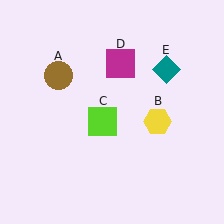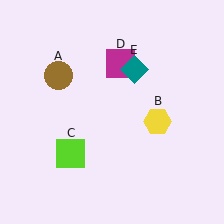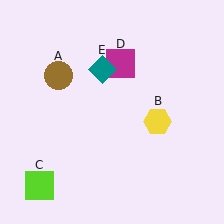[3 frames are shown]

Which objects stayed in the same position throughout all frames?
Brown circle (object A) and yellow hexagon (object B) and magenta square (object D) remained stationary.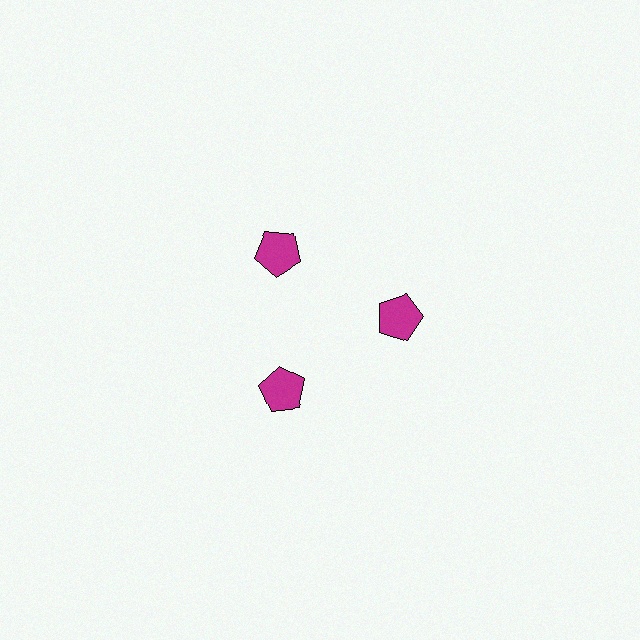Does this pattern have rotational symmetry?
Yes, this pattern has 3-fold rotational symmetry. It looks the same after rotating 120 degrees around the center.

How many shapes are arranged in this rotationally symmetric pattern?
There are 3 shapes, arranged in 3 groups of 1.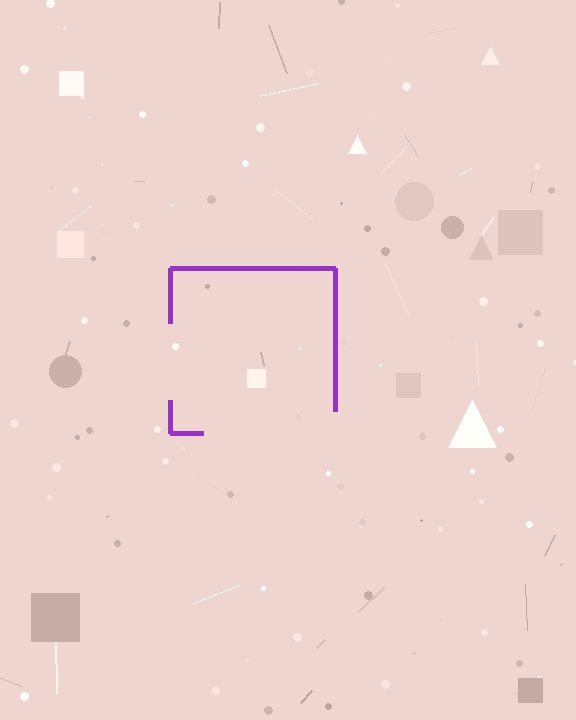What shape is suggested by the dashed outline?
The dashed outline suggests a square.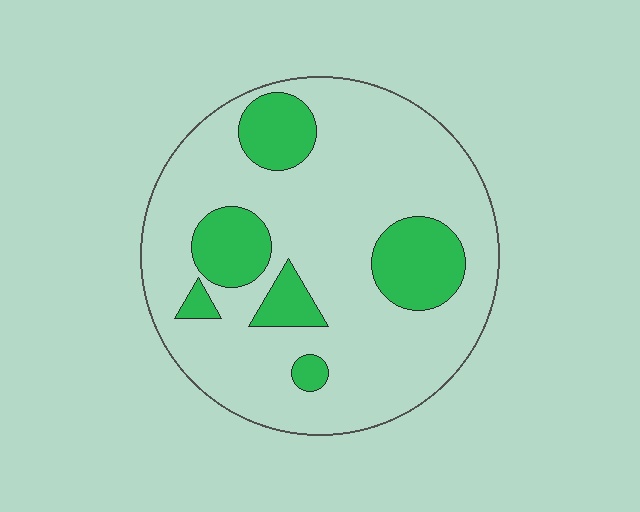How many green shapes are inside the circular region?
6.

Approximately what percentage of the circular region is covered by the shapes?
Approximately 20%.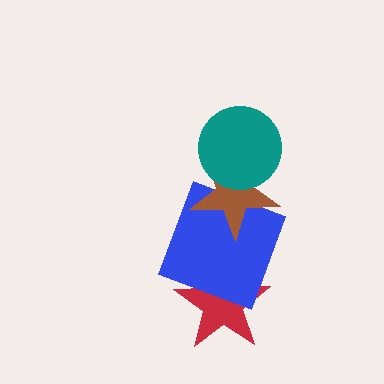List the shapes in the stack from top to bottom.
From top to bottom: the teal circle, the brown star, the blue square, the red star.